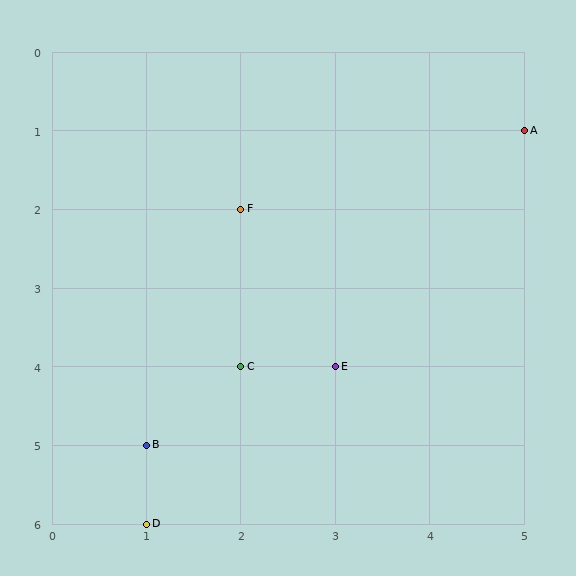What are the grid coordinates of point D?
Point D is at grid coordinates (1, 6).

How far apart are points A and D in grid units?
Points A and D are 4 columns and 5 rows apart (about 6.4 grid units diagonally).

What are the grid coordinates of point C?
Point C is at grid coordinates (2, 4).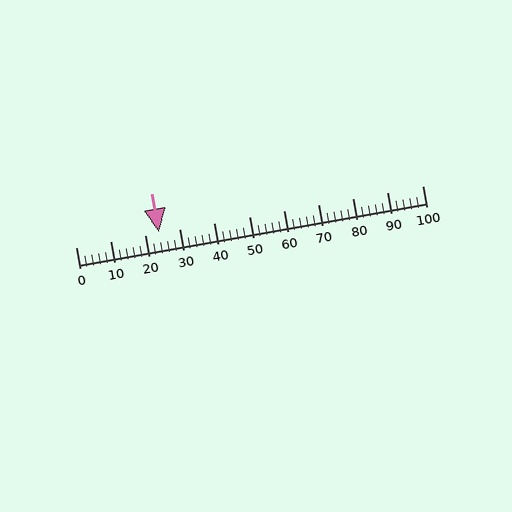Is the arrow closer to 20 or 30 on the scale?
The arrow is closer to 20.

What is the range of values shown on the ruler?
The ruler shows values from 0 to 100.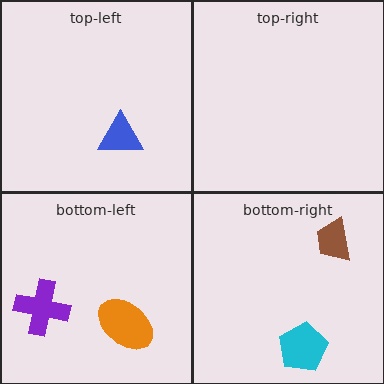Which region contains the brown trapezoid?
The bottom-right region.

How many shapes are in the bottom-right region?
2.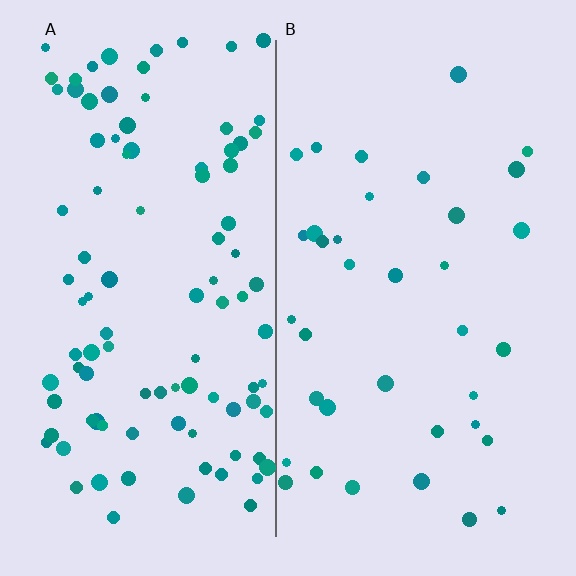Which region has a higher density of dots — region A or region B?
A (the left).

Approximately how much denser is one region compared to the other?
Approximately 2.7× — region A over region B.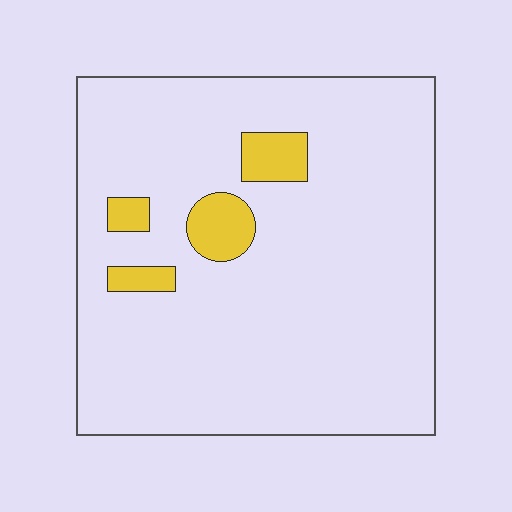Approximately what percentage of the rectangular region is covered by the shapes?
Approximately 10%.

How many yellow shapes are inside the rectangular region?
4.